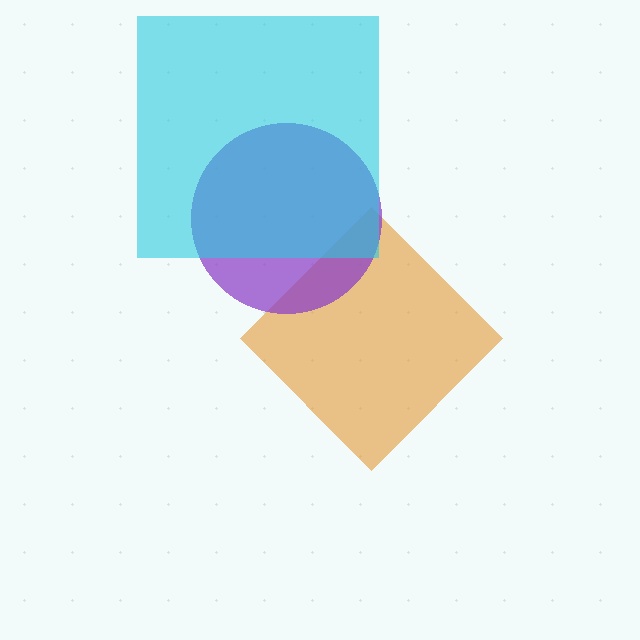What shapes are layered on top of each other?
The layered shapes are: an orange diamond, a purple circle, a cyan square.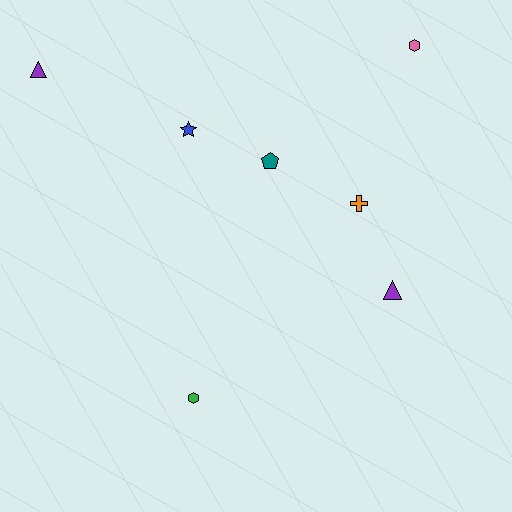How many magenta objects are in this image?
There are no magenta objects.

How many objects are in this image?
There are 7 objects.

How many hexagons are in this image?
There are 2 hexagons.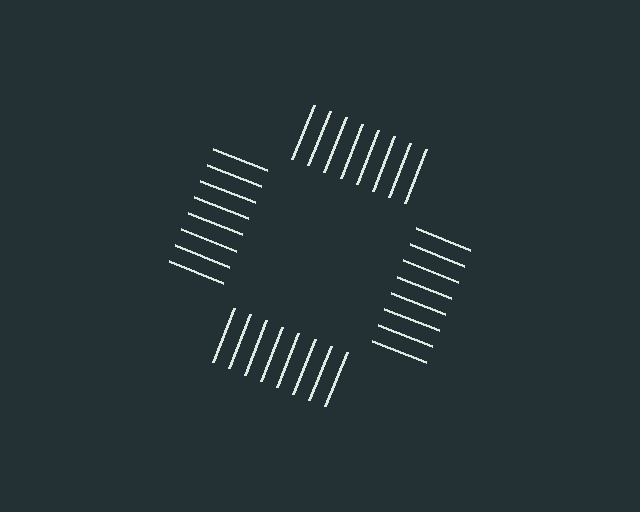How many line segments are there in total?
32 — 8 along each of the 4 edges.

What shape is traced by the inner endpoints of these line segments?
An illusory square — the line segments terminate on its edges but no continuous stroke is drawn.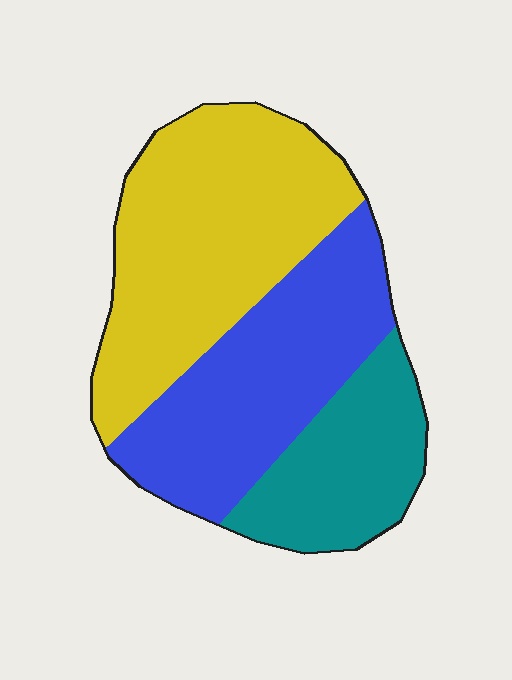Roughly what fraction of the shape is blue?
Blue covers 35% of the shape.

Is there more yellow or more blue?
Yellow.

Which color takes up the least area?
Teal, at roughly 20%.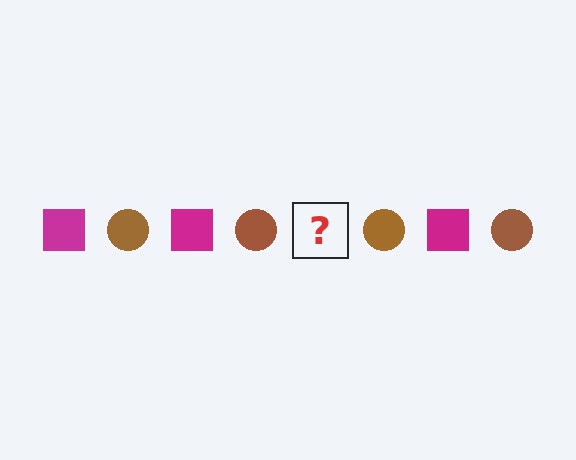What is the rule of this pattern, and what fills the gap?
The rule is that the pattern alternates between magenta square and brown circle. The gap should be filled with a magenta square.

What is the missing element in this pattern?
The missing element is a magenta square.